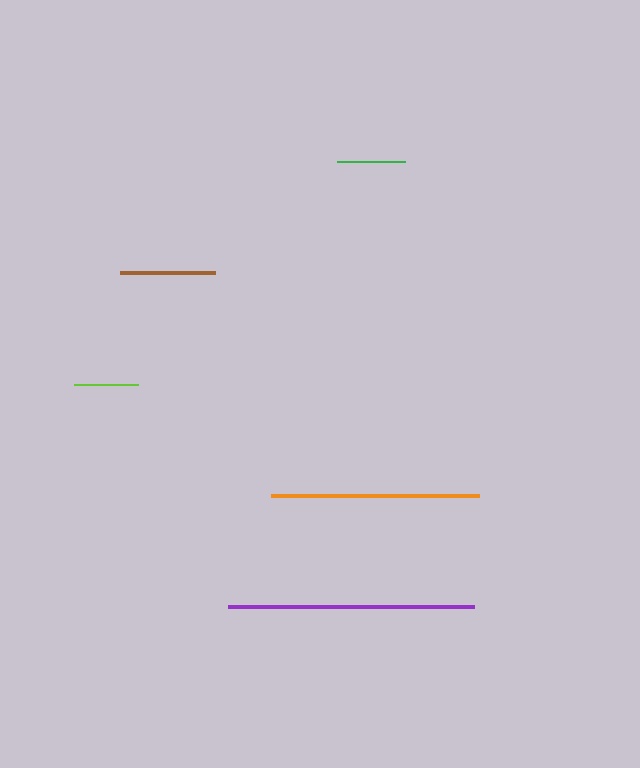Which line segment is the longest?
The purple line is the longest at approximately 247 pixels.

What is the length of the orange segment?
The orange segment is approximately 208 pixels long.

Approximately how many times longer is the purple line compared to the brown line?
The purple line is approximately 2.6 times the length of the brown line.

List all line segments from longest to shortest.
From longest to shortest: purple, orange, brown, green, lime.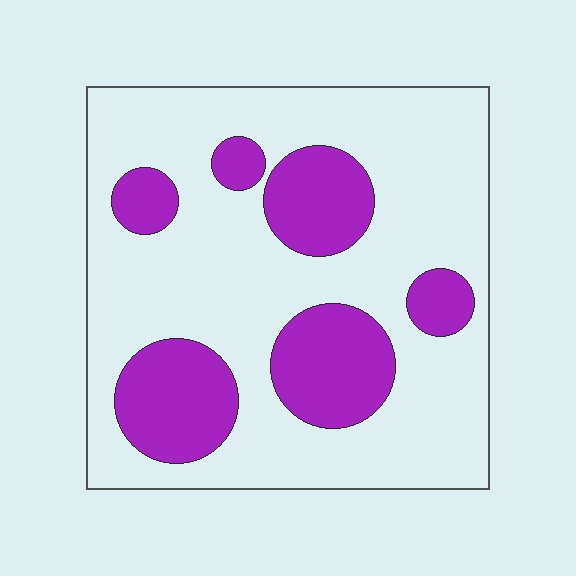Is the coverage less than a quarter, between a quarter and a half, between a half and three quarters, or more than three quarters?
Between a quarter and a half.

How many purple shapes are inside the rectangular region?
6.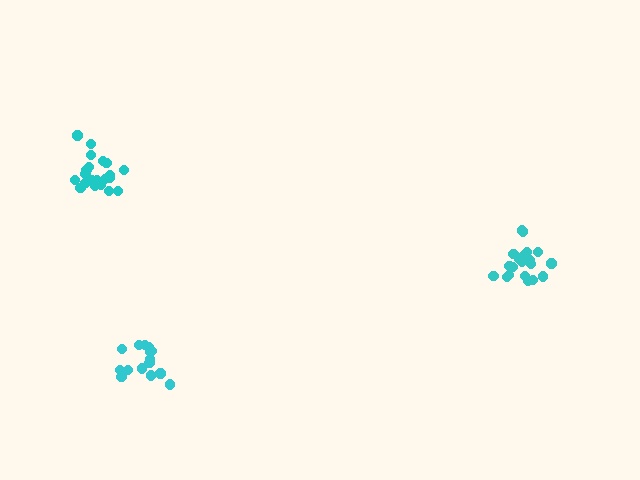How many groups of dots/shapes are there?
There are 3 groups.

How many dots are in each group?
Group 1: 21 dots, Group 2: 20 dots, Group 3: 15 dots (56 total).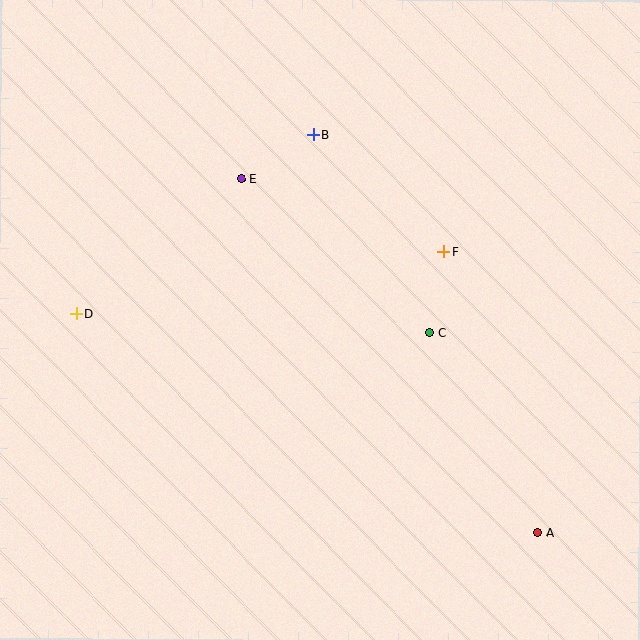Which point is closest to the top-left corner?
Point E is closest to the top-left corner.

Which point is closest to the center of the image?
Point C at (430, 332) is closest to the center.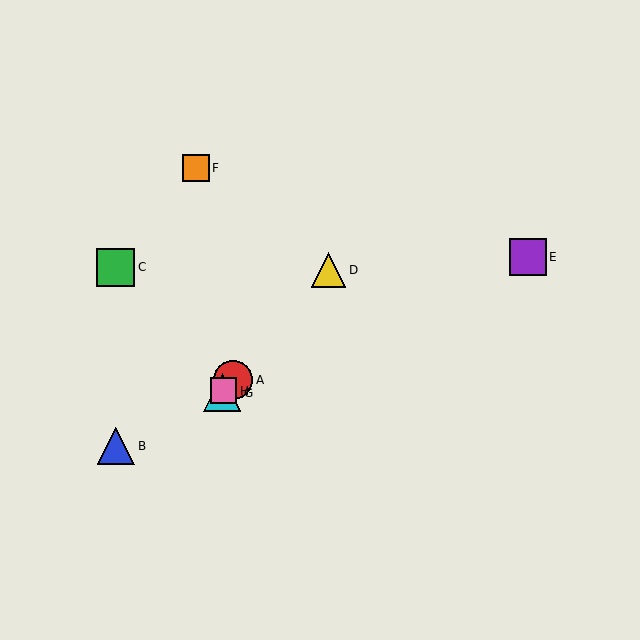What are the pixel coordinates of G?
Object G is at (222, 393).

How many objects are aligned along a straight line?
4 objects (A, D, G, H) are aligned along a straight line.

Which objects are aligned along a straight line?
Objects A, D, G, H are aligned along a straight line.